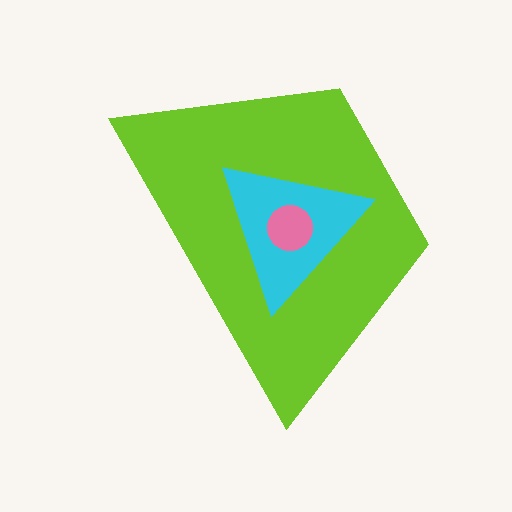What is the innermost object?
The pink circle.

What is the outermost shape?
The lime trapezoid.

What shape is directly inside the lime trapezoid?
The cyan triangle.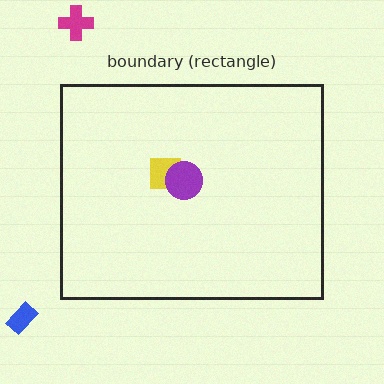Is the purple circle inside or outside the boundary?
Inside.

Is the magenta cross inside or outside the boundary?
Outside.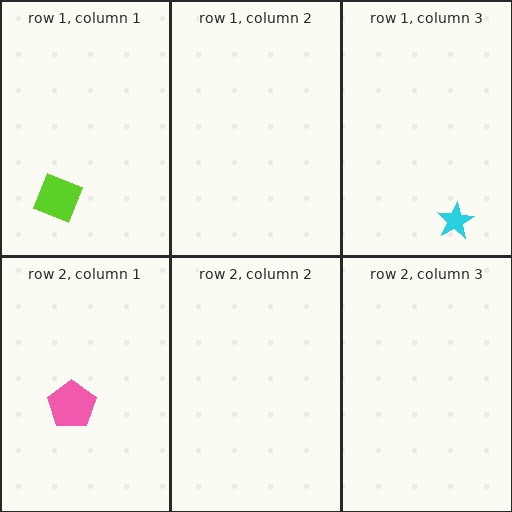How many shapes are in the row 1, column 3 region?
1.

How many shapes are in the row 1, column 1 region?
1.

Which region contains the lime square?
The row 1, column 1 region.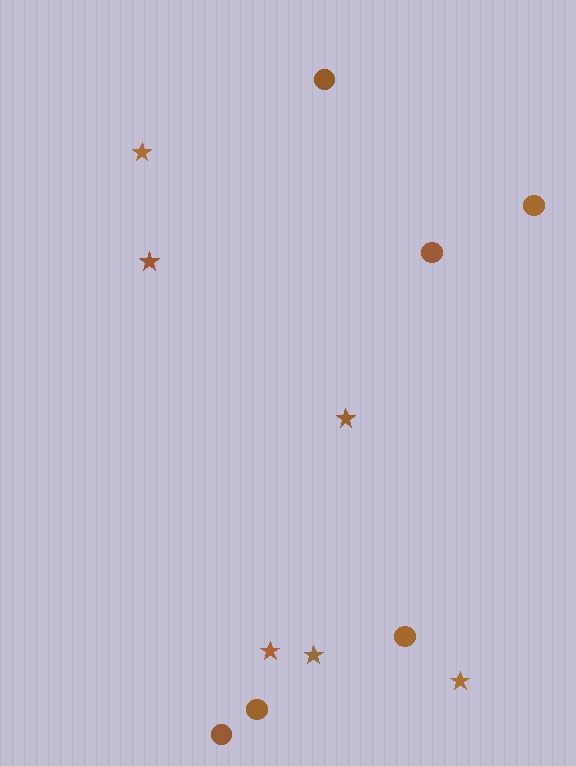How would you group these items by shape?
There are 2 groups: one group of stars (6) and one group of circles (6).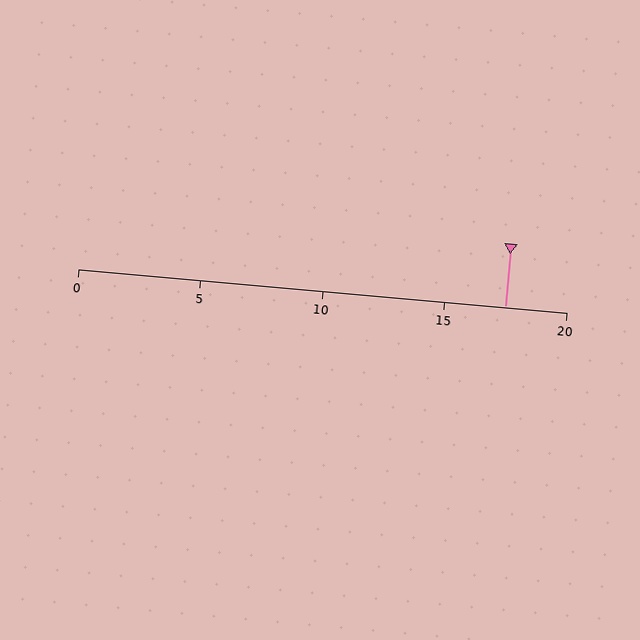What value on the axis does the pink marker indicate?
The marker indicates approximately 17.5.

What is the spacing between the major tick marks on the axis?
The major ticks are spaced 5 apart.